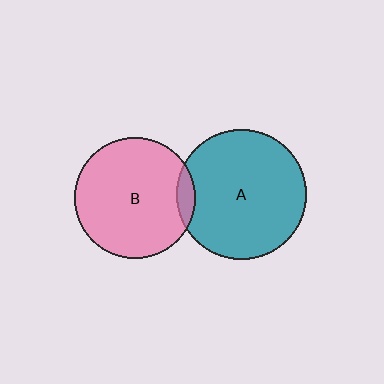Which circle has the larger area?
Circle A (teal).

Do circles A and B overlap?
Yes.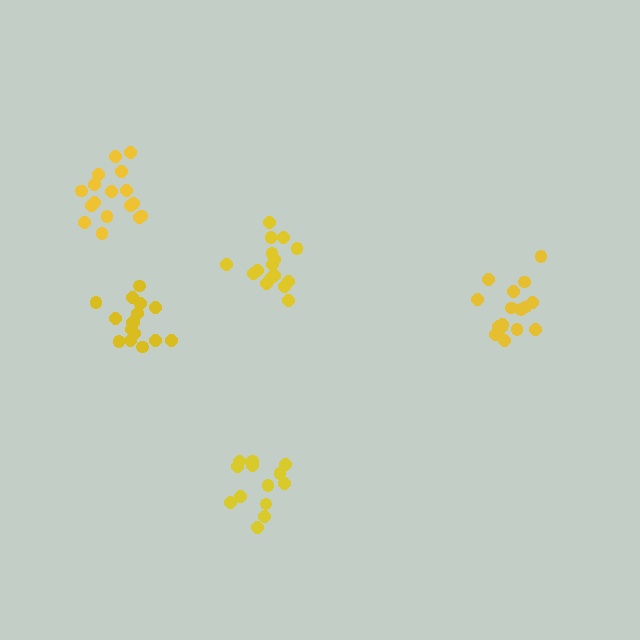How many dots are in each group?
Group 1: 13 dots, Group 2: 17 dots, Group 3: 16 dots, Group 4: 16 dots, Group 5: 16 dots (78 total).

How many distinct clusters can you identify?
There are 5 distinct clusters.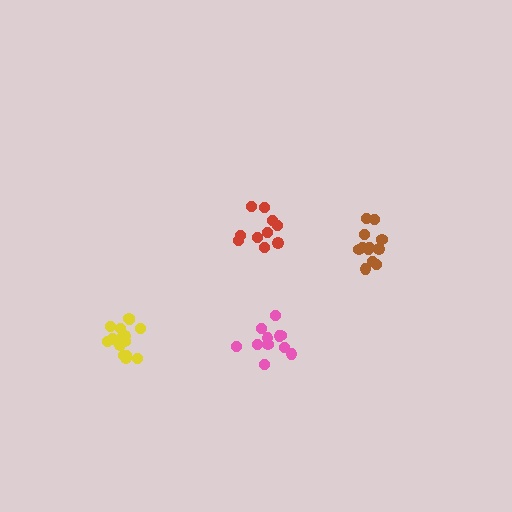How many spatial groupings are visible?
There are 4 spatial groupings.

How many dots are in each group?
Group 1: 12 dots, Group 2: 11 dots, Group 3: 15 dots, Group 4: 11 dots (49 total).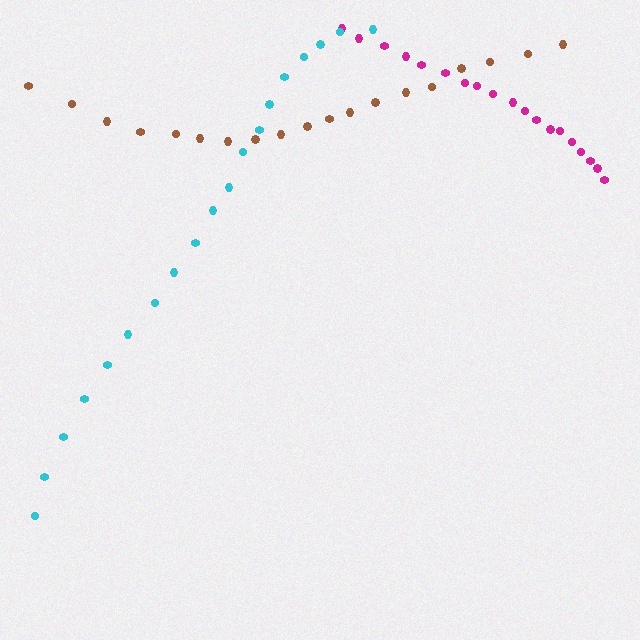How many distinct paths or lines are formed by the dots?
There are 3 distinct paths.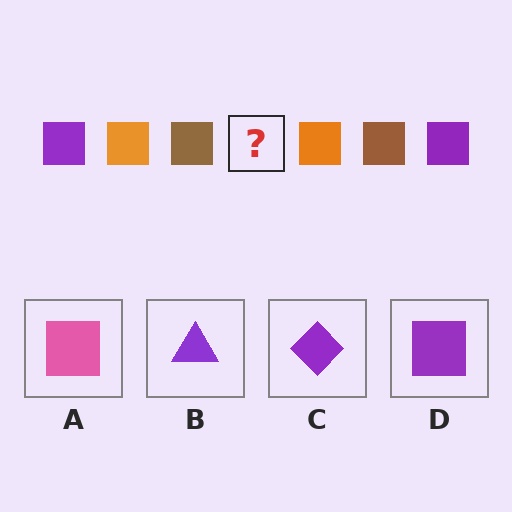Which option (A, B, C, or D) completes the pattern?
D.